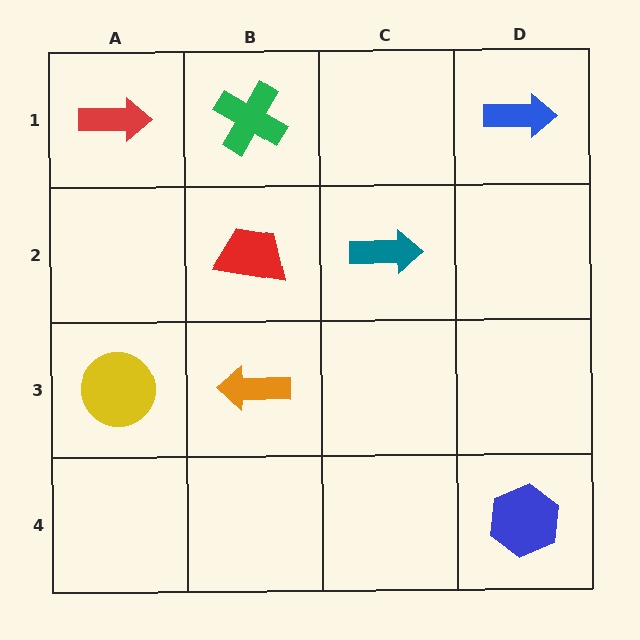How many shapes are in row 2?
2 shapes.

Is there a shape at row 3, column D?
No, that cell is empty.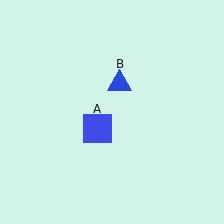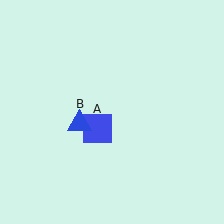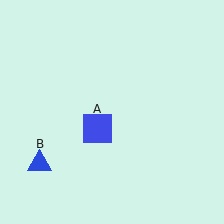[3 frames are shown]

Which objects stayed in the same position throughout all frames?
Blue square (object A) remained stationary.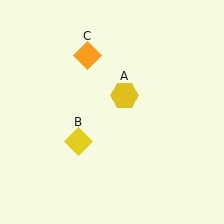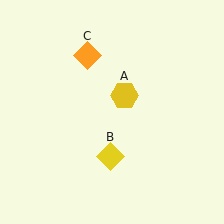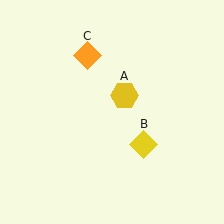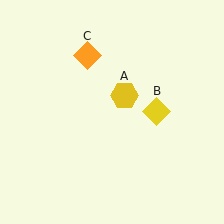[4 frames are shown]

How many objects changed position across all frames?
1 object changed position: yellow diamond (object B).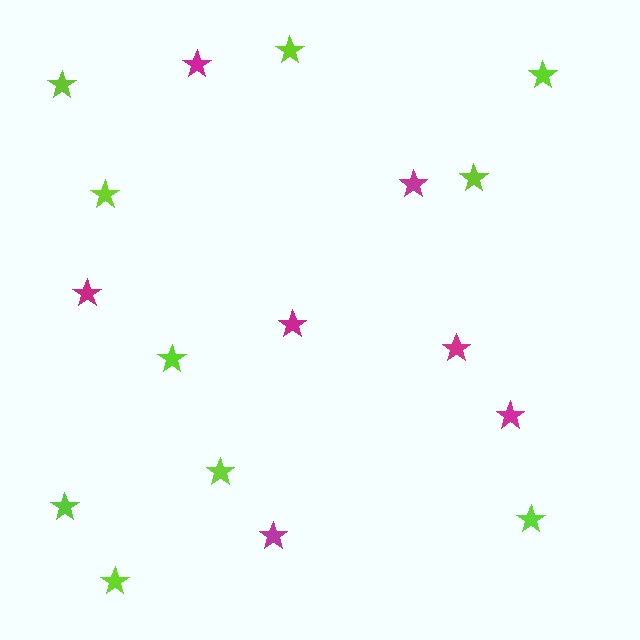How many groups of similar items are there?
There are 2 groups: one group of magenta stars (7) and one group of lime stars (10).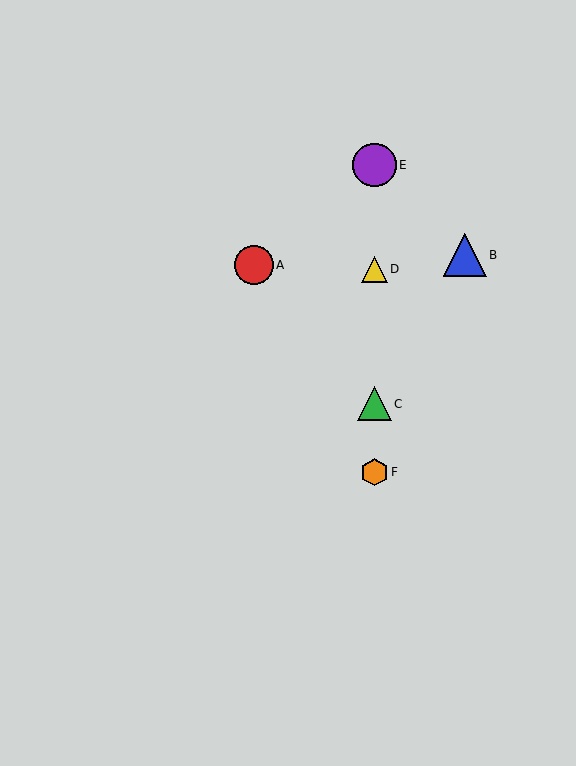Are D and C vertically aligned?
Yes, both are at x≈374.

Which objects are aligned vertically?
Objects C, D, E, F are aligned vertically.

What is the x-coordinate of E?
Object E is at x≈374.